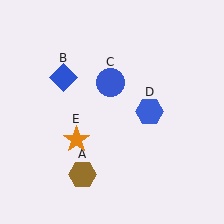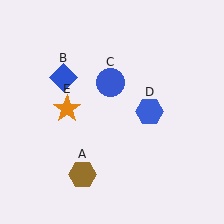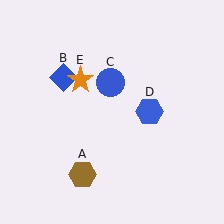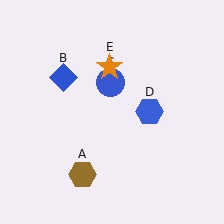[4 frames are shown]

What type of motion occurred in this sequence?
The orange star (object E) rotated clockwise around the center of the scene.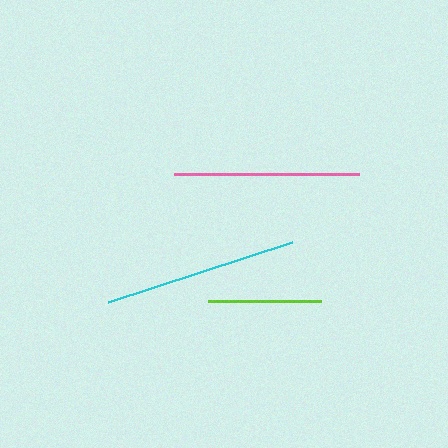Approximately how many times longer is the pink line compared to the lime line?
The pink line is approximately 1.6 times the length of the lime line.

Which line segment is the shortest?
The lime line is the shortest at approximately 114 pixels.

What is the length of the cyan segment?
The cyan segment is approximately 194 pixels long.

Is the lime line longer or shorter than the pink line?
The pink line is longer than the lime line.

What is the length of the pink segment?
The pink segment is approximately 185 pixels long.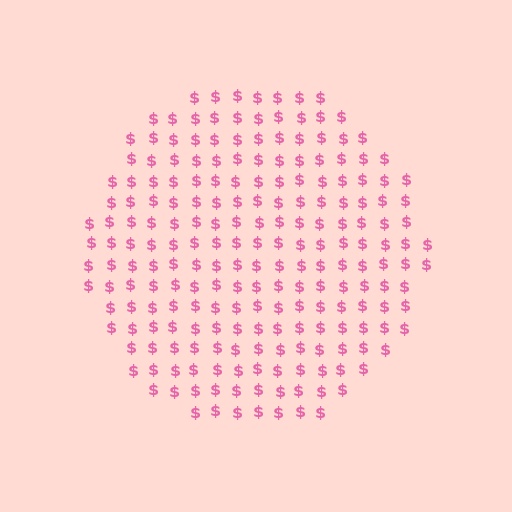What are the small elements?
The small elements are dollar signs.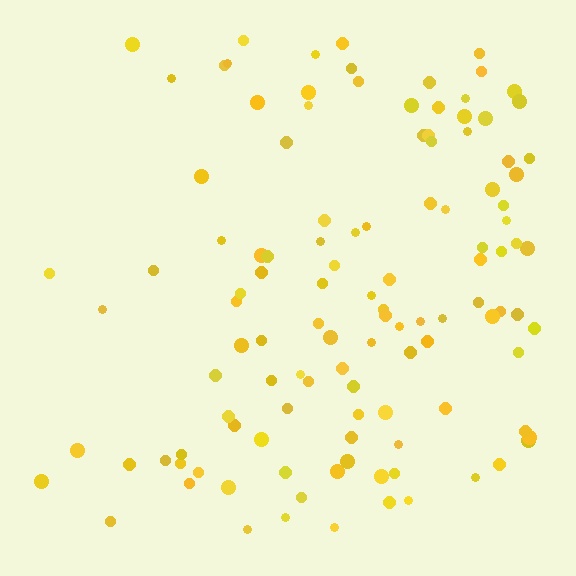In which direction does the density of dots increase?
From left to right, with the right side densest.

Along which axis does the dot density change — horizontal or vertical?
Horizontal.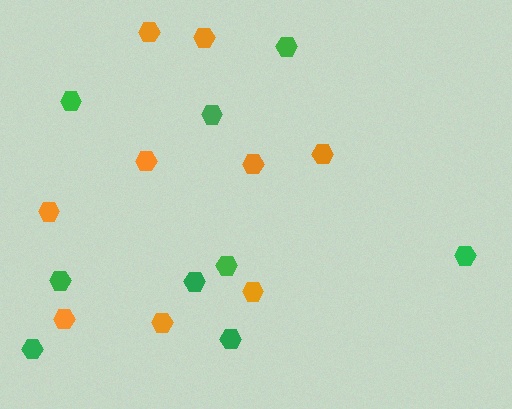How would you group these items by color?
There are 2 groups: one group of orange hexagons (9) and one group of green hexagons (9).